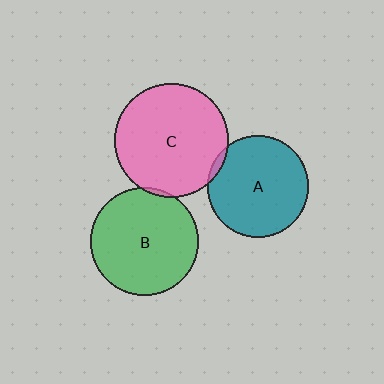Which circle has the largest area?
Circle C (pink).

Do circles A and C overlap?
Yes.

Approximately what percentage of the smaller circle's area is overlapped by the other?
Approximately 5%.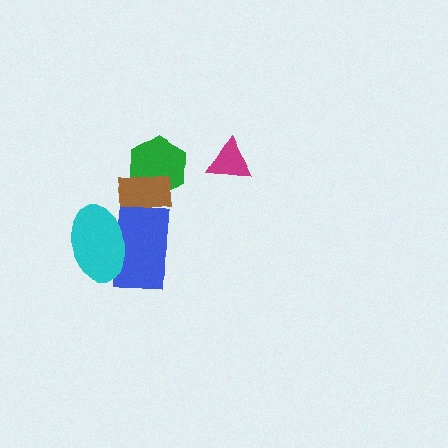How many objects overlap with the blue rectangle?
2 objects overlap with the blue rectangle.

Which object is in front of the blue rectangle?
The cyan ellipse is in front of the blue rectangle.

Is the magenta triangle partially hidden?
No, no other shape covers it.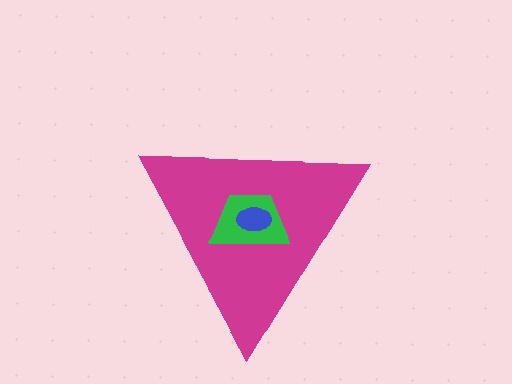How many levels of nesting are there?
3.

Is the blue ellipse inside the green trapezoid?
Yes.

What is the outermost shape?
The magenta triangle.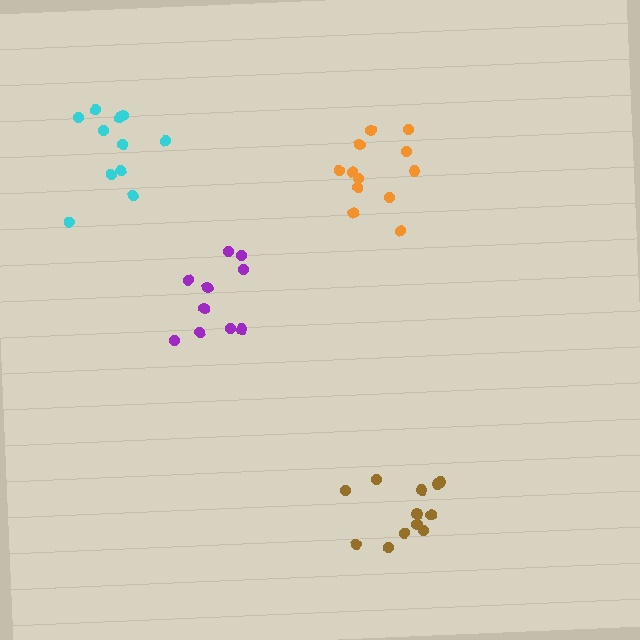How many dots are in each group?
Group 1: 11 dots, Group 2: 12 dots, Group 3: 10 dots, Group 4: 12 dots (45 total).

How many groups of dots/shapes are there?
There are 4 groups.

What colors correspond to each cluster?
The clusters are colored: cyan, orange, purple, brown.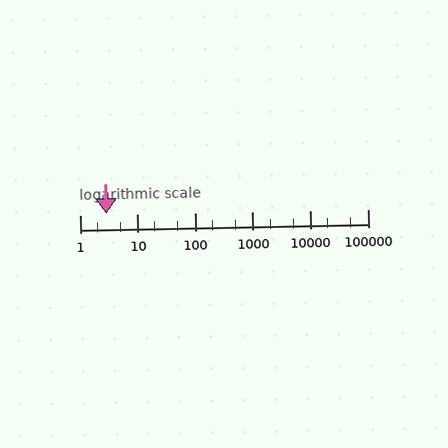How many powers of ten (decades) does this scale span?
The scale spans 5 decades, from 1 to 100000.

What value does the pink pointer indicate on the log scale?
The pointer indicates approximately 2.9.